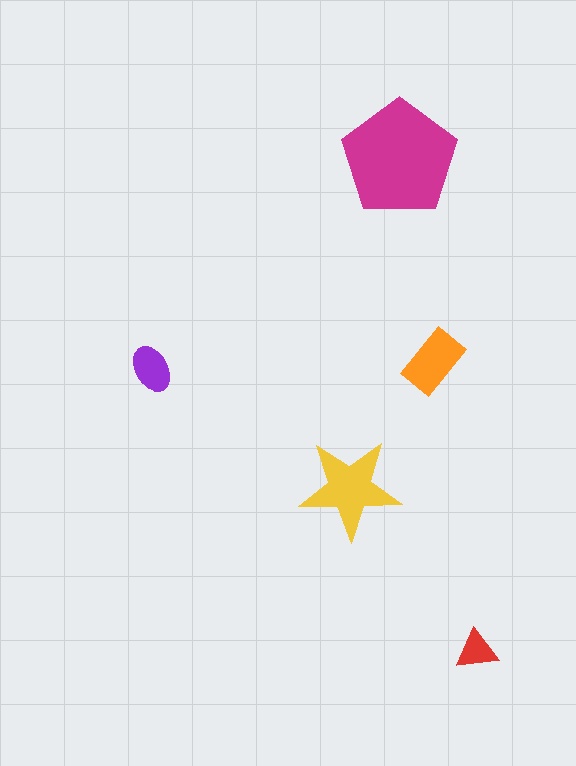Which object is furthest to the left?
The purple ellipse is leftmost.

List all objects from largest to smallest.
The magenta pentagon, the yellow star, the orange rectangle, the purple ellipse, the red triangle.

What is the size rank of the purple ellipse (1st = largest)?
4th.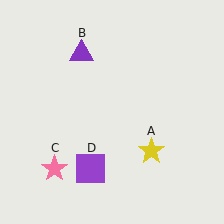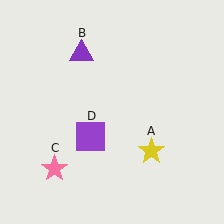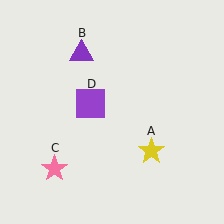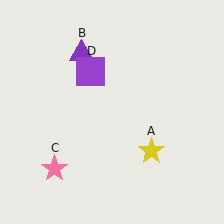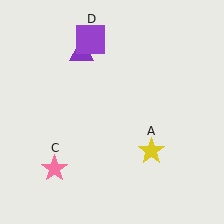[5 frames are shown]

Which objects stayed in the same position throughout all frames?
Yellow star (object A) and purple triangle (object B) and pink star (object C) remained stationary.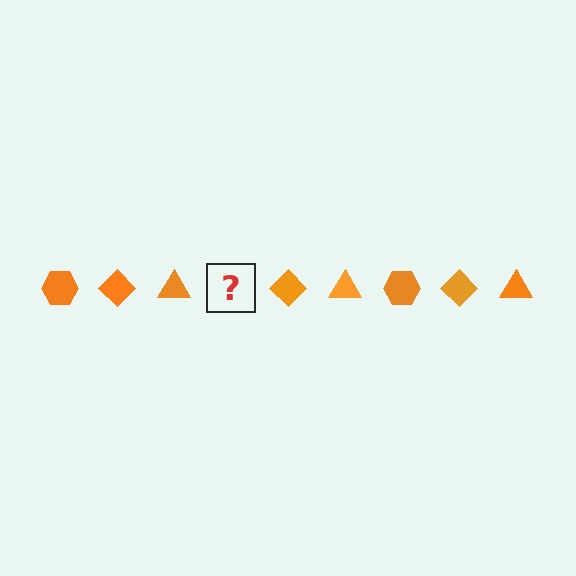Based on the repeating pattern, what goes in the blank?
The blank should be an orange hexagon.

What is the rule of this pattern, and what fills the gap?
The rule is that the pattern cycles through hexagon, diamond, triangle shapes in orange. The gap should be filled with an orange hexagon.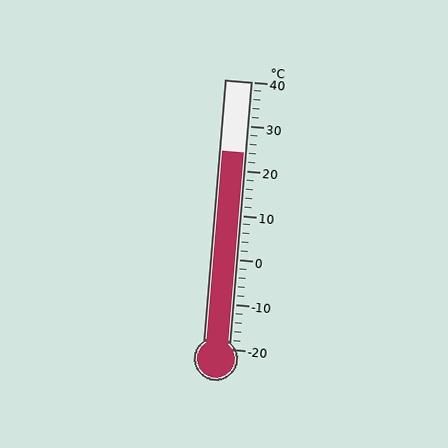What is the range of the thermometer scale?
The thermometer scale ranges from -20°C to 40°C.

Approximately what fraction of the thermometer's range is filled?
The thermometer is filled to approximately 75% of its range.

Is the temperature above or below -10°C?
The temperature is above -10°C.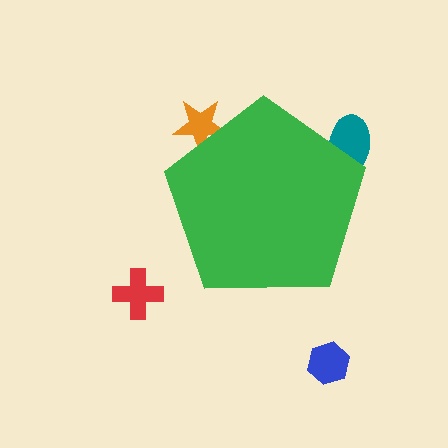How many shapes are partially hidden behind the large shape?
2 shapes are partially hidden.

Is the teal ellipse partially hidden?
Yes, the teal ellipse is partially hidden behind the green pentagon.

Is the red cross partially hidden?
No, the red cross is fully visible.